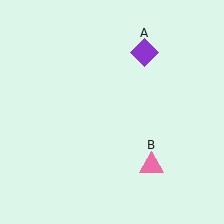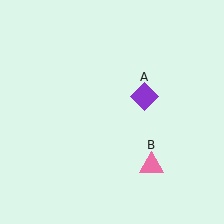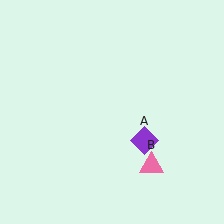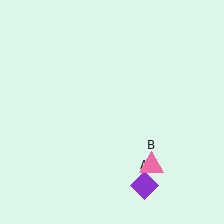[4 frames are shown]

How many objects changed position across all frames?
1 object changed position: purple diamond (object A).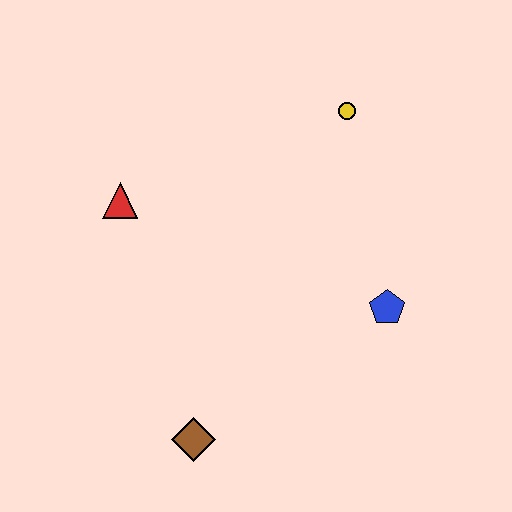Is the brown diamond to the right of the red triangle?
Yes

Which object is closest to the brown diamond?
The blue pentagon is closest to the brown diamond.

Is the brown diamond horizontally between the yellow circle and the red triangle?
Yes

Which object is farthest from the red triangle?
The blue pentagon is farthest from the red triangle.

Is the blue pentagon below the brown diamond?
No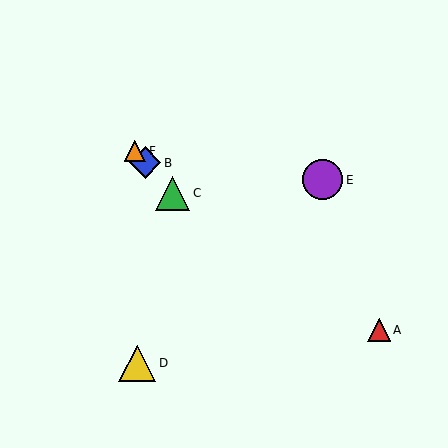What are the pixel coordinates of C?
Object C is at (173, 193).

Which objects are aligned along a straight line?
Objects B, C, F are aligned along a straight line.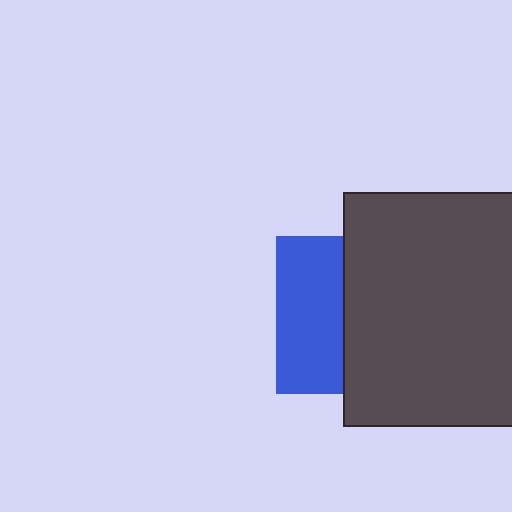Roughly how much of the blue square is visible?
A small part of it is visible (roughly 42%).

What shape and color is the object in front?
The object in front is a dark gray square.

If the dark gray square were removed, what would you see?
You would see the complete blue square.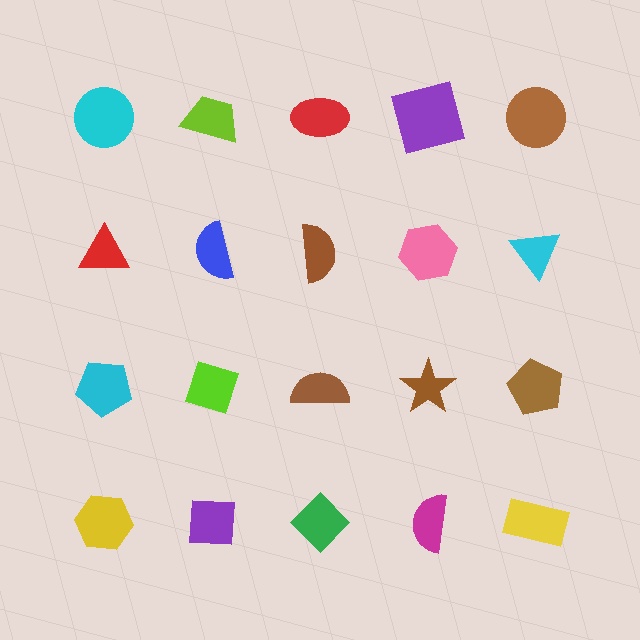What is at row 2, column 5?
A cyan triangle.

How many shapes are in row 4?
5 shapes.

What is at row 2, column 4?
A pink hexagon.